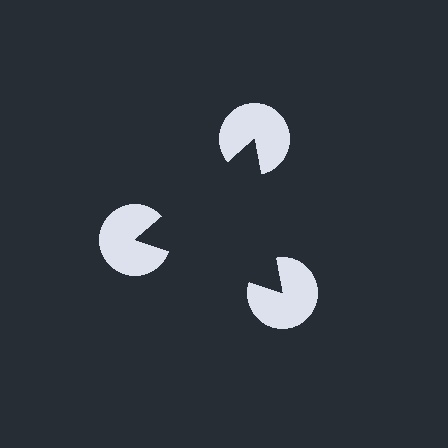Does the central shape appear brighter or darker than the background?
It typically appears slightly darker than the background, even though no actual brightness change is drawn.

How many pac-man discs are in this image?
There are 3 — one at each vertex of the illusory triangle.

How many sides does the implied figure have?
3 sides.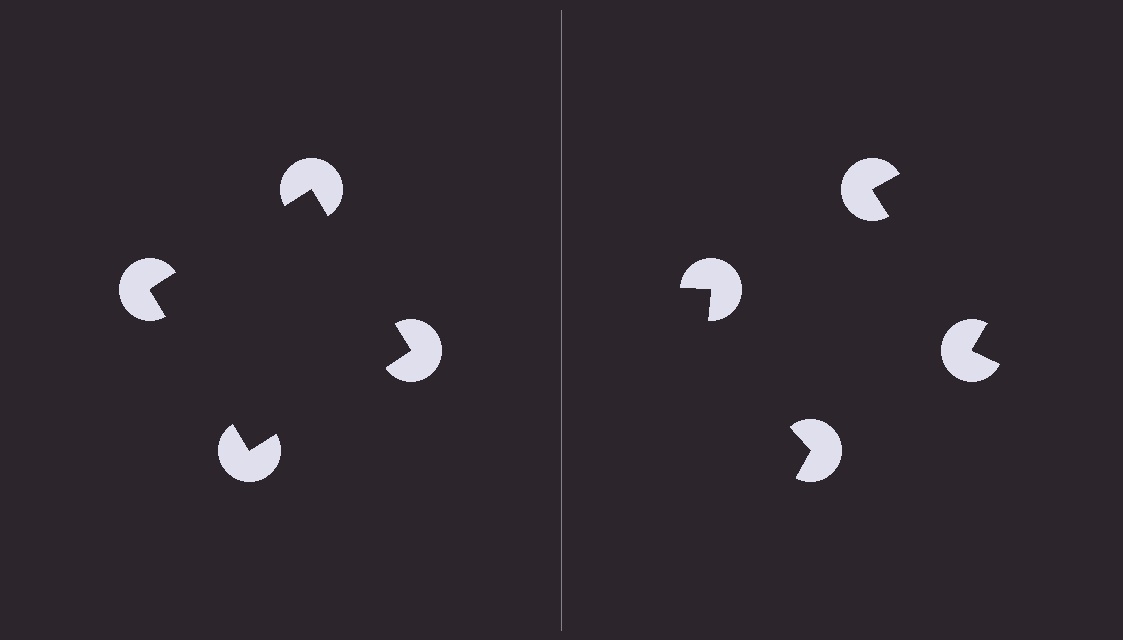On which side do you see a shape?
An illusory square appears on the left side. On the right side the wedge cuts are rotated, so no coherent shape forms.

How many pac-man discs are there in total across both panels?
8 — 4 on each side.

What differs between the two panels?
The pac-man discs are positioned identically on both sides; only the wedge orientations differ. On the left they align to a square; on the right they are misaligned.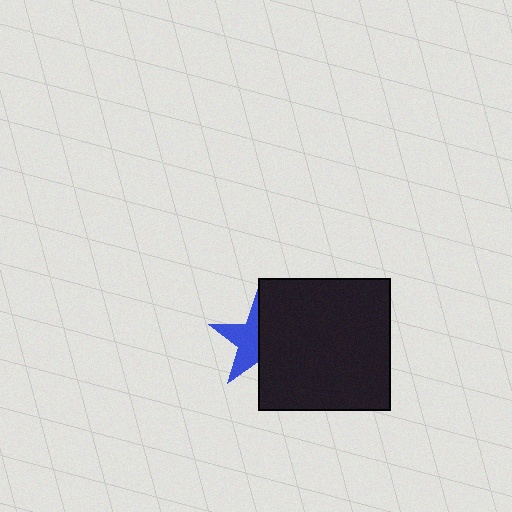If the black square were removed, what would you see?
You would see the complete blue star.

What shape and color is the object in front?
The object in front is a black square.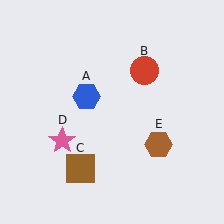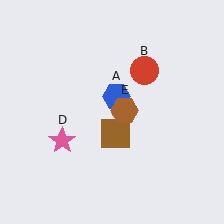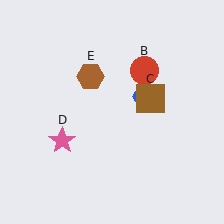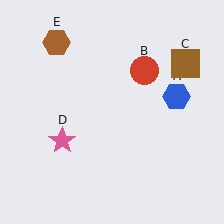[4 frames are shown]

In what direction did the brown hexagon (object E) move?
The brown hexagon (object E) moved up and to the left.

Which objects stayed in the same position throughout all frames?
Red circle (object B) and pink star (object D) remained stationary.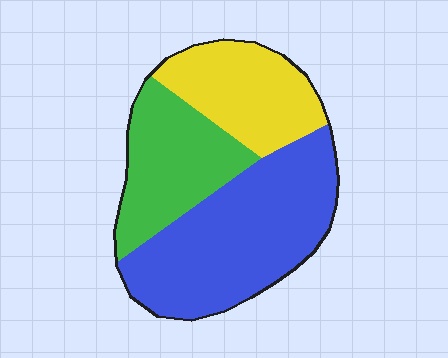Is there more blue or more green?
Blue.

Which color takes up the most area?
Blue, at roughly 50%.